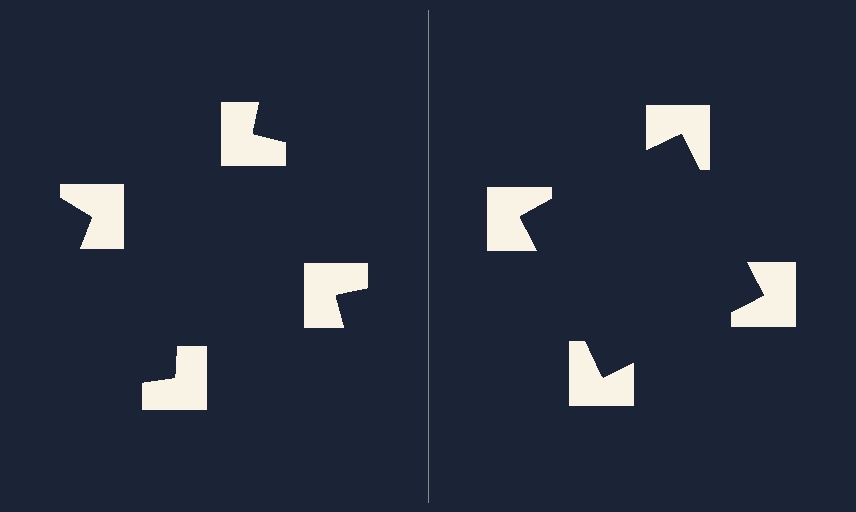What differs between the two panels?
The notched squares are positioned identically on both sides; only the wedge orientations differ. On the right they align to a square; on the left they are misaligned.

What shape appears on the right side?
An illusory square.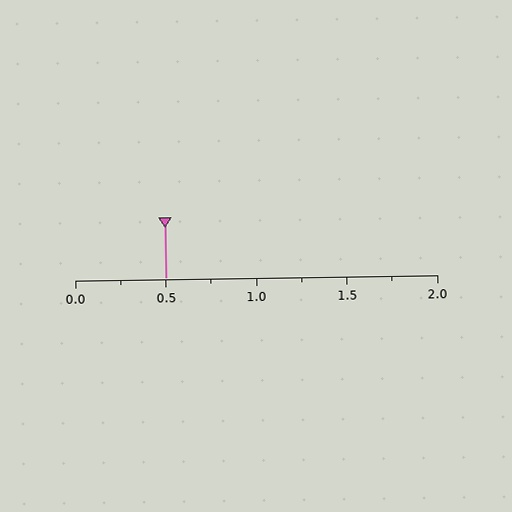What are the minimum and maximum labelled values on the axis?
The axis runs from 0.0 to 2.0.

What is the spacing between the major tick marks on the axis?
The major ticks are spaced 0.5 apart.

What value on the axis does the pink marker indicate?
The marker indicates approximately 0.5.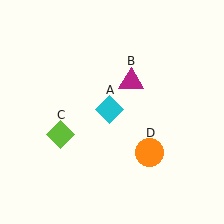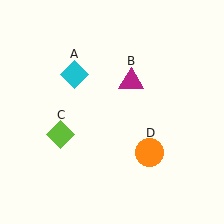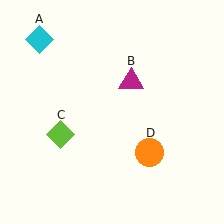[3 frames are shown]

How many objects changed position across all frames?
1 object changed position: cyan diamond (object A).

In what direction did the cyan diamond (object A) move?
The cyan diamond (object A) moved up and to the left.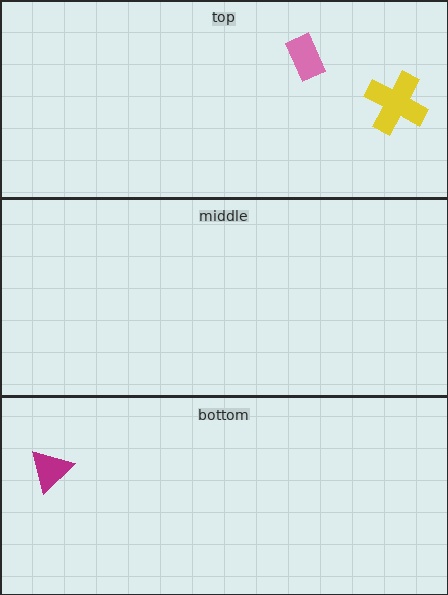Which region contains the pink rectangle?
The top region.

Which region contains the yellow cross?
The top region.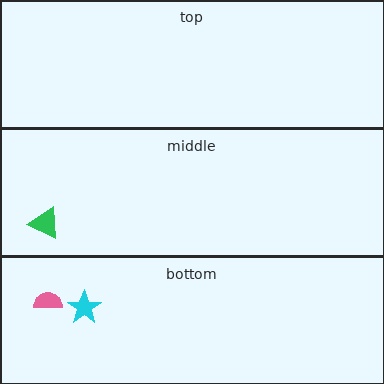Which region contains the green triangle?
The middle region.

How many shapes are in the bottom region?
2.